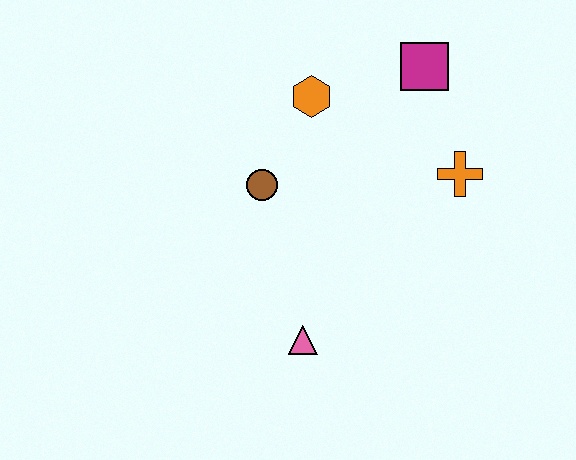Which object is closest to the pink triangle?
The brown circle is closest to the pink triangle.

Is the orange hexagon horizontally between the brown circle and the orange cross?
Yes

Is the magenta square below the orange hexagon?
No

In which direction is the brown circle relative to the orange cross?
The brown circle is to the left of the orange cross.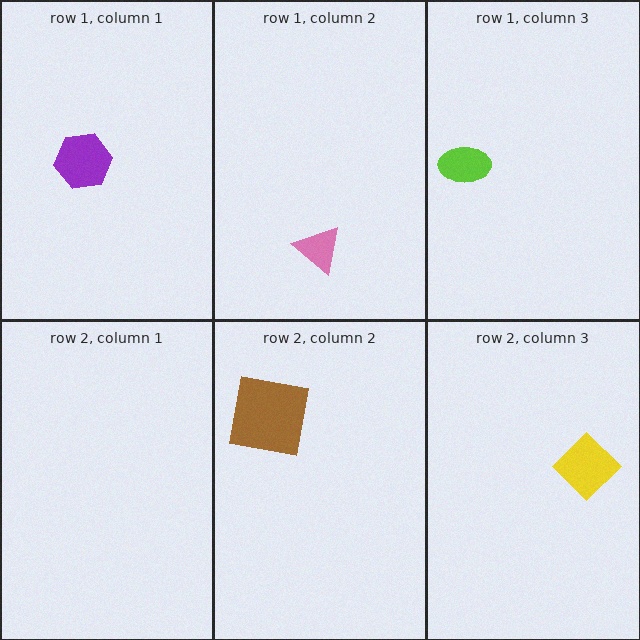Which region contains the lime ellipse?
The row 1, column 3 region.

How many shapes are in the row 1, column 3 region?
1.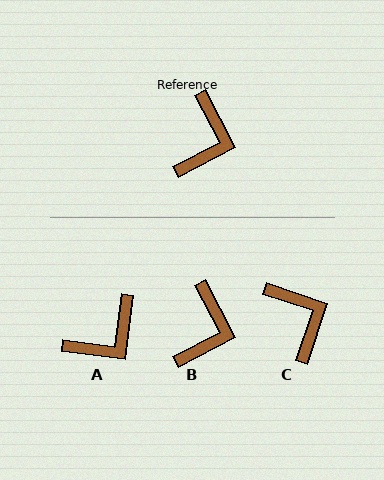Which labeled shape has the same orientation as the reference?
B.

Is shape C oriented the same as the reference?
No, it is off by about 44 degrees.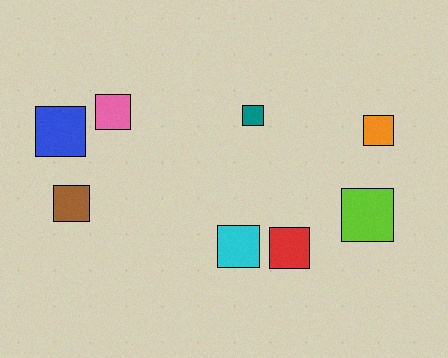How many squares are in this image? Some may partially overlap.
There are 8 squares.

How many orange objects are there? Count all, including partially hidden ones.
There is 1 orange object.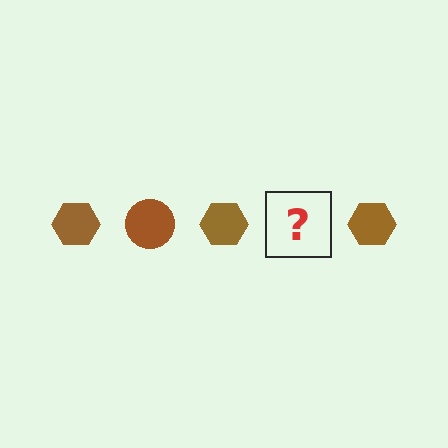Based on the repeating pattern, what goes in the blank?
The blank should be a brown circle.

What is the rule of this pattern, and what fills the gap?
The rule is that the pattern cycles through hexagon, circle shapes in brown. The gap should be filled with a brown circle.